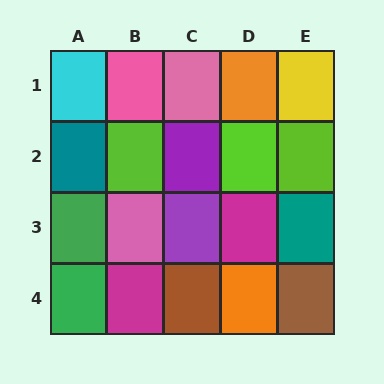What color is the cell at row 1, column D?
Orange.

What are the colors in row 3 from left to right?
Green, pink, purple, magenta, teal.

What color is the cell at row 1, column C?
Pink.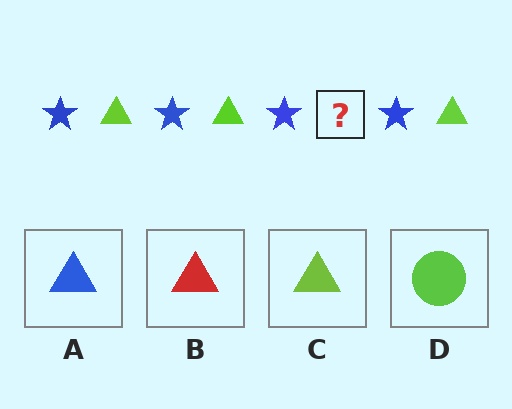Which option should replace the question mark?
Option C.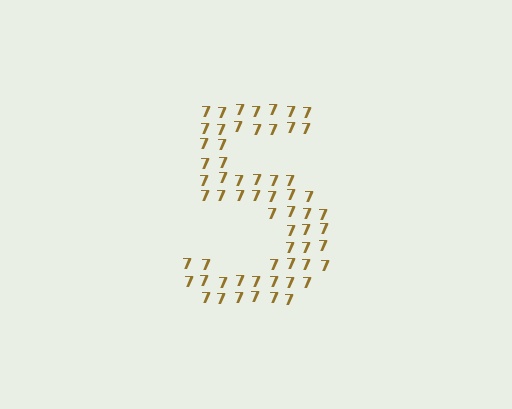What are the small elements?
The small elements are digit 7's.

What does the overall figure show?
The overall figure shows the digit 5.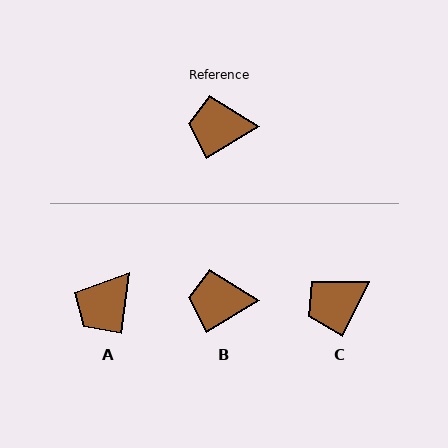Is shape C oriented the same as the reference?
No, it is off by about 32 degrees.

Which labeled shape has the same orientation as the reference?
B.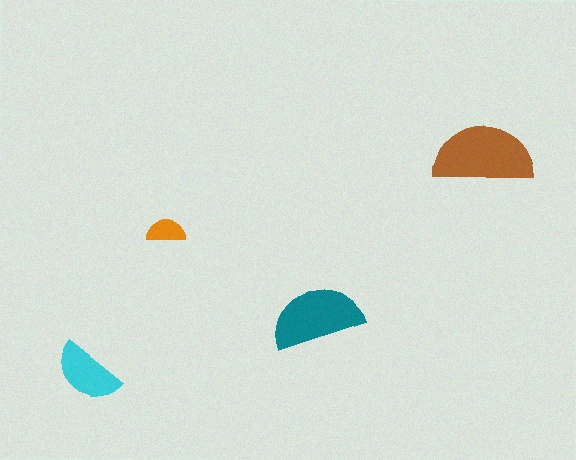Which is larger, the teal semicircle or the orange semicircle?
The teal one.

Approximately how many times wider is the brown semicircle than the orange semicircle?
About 2.5 times wider.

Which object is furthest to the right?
The brown semicircle is rightmost.